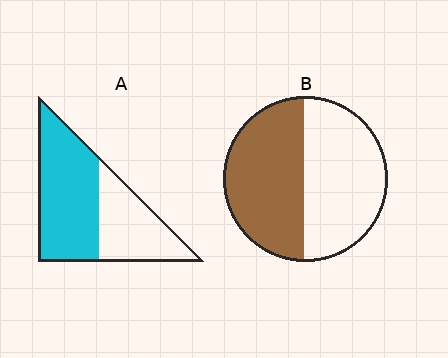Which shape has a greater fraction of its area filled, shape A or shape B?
Shape A.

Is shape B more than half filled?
Roughly half.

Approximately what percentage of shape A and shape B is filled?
A is approximately 60% and B is approximately 50%.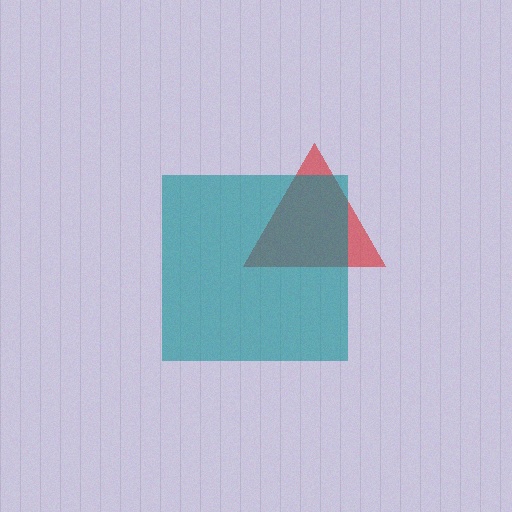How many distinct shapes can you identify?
There are 2 distinct shapes: a red triangle, a teal square.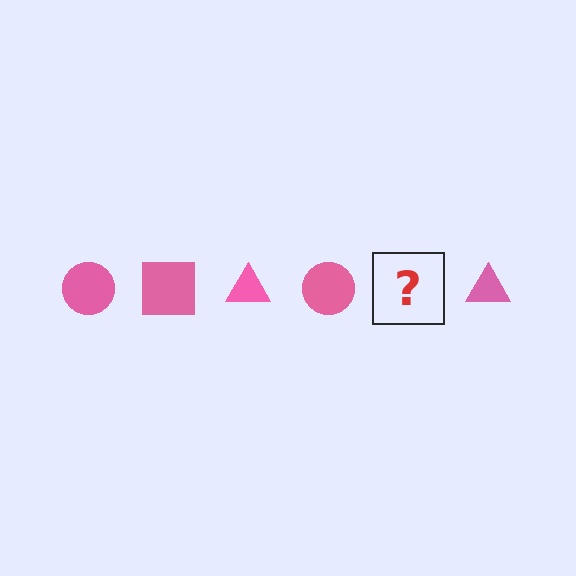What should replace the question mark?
The question mark should be replaced with a pink square.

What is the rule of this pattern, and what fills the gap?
The rule is that the pattern cycles through circle, square, triangle shapes in pink. The gap should be filled with a pink square.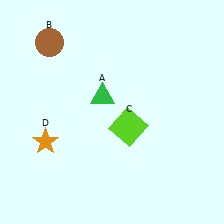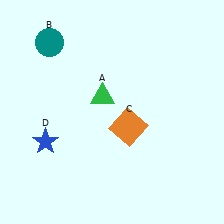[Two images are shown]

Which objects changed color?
B changed from brown to teal. C changed from lime to orange. D changed from orange to blue.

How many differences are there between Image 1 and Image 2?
There are 3 differences between the two images.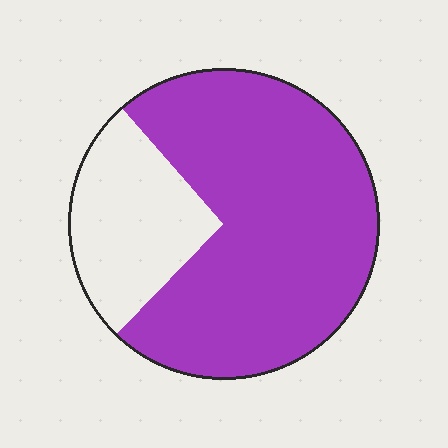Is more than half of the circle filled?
Yes.